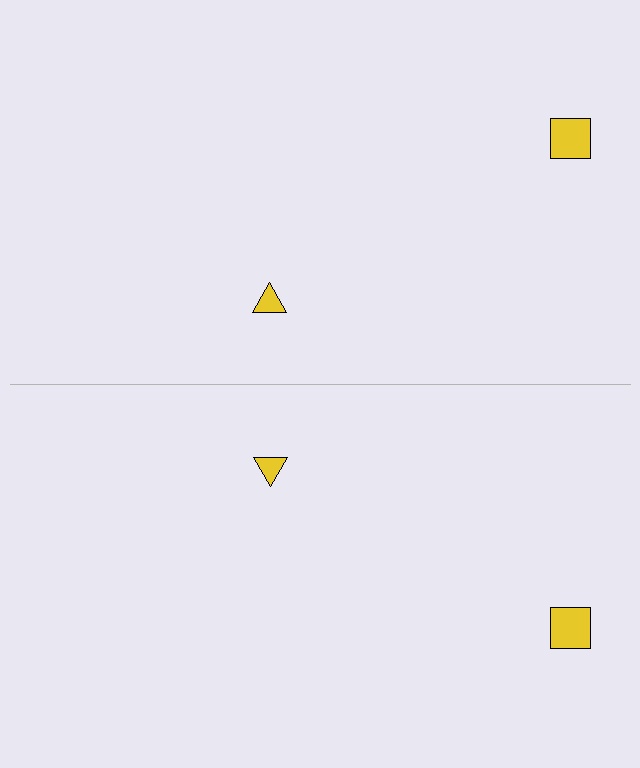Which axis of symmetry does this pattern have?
The pattern has a horizontal axis of symmetry running through the center of the image.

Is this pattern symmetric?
Yes, this pattern has bilateral (reflection) symmetry.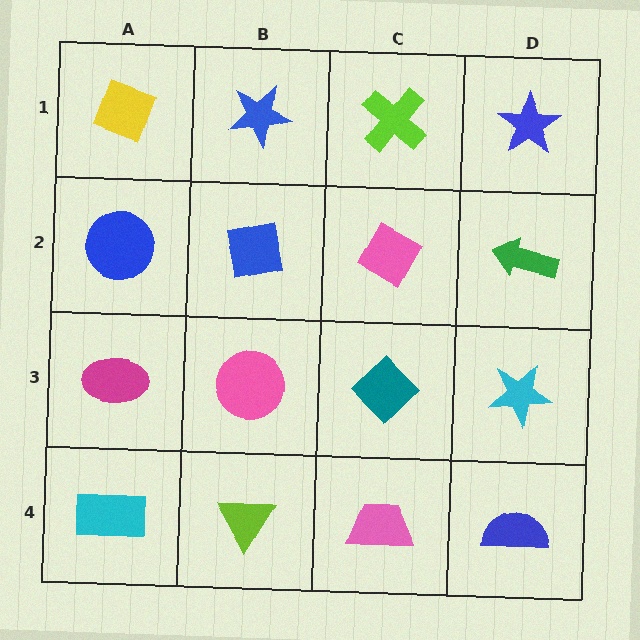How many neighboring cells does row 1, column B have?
3.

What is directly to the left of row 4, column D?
A pink trapezoid.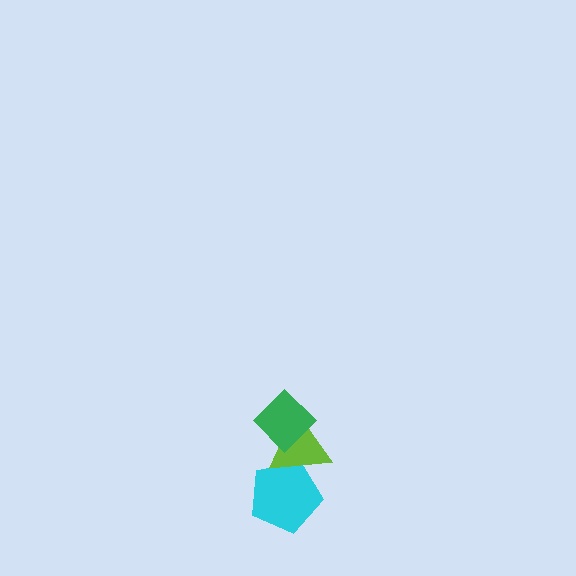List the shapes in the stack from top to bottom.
From top to bottom: the green diamond, the lime triangle, the cyan pentagon.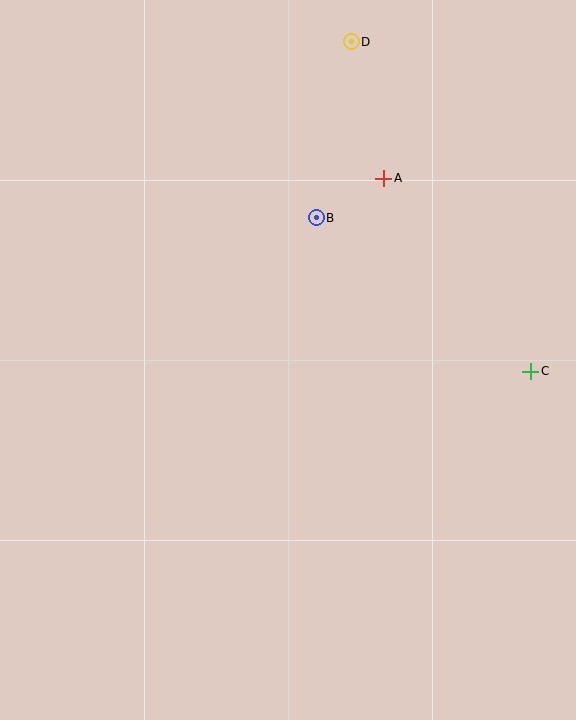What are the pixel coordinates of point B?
Point B is at (316, 218).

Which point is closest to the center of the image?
Point B at (316, 218) is closest to the center.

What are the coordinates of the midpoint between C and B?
The midpoint between C and B is at (423, 294).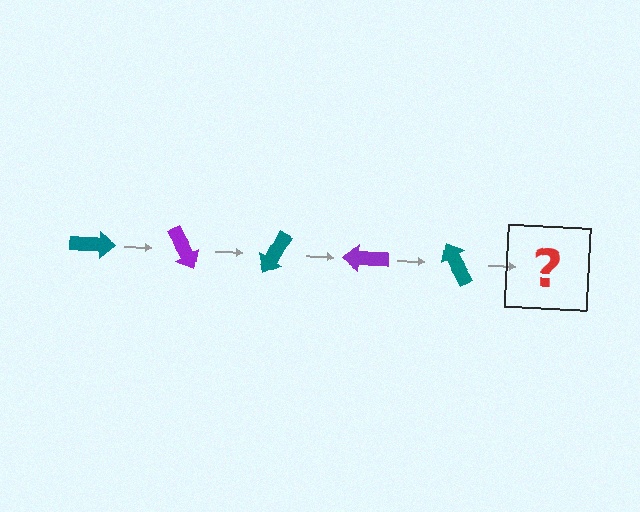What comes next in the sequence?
The next element should be a purple arrow, rotated 300 degrees from the start.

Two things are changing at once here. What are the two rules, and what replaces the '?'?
The two rules are that it rotates 60 degrees each step and the color cycles through teal and purple. The '?' should be a purple arrow, rotated 300 degrees from the start.